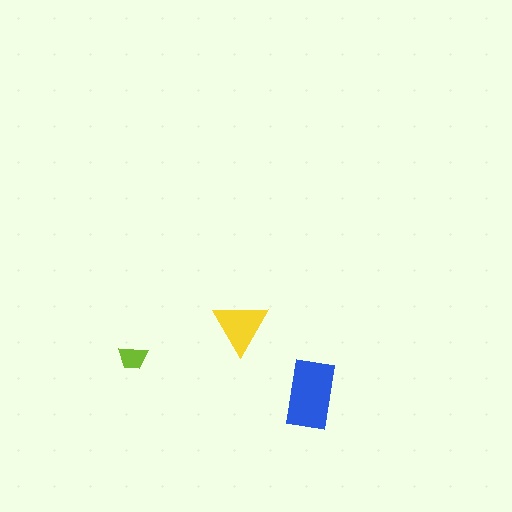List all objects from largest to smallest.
The blue rectangle, the yellow triangle, the lime trapezoid.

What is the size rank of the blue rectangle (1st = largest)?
1st.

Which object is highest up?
The yellow triangle is topmost.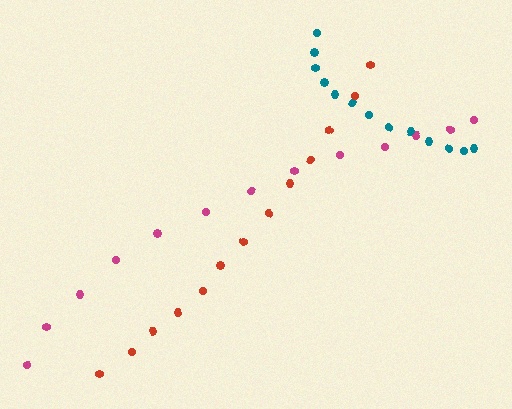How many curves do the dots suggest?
There are 3 distinct paths.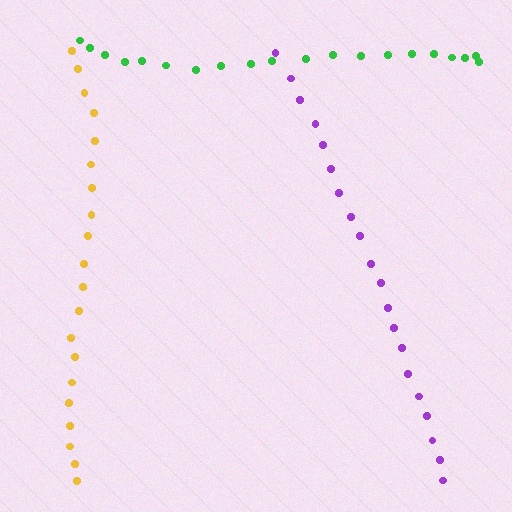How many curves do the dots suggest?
There are 3 distinct paths.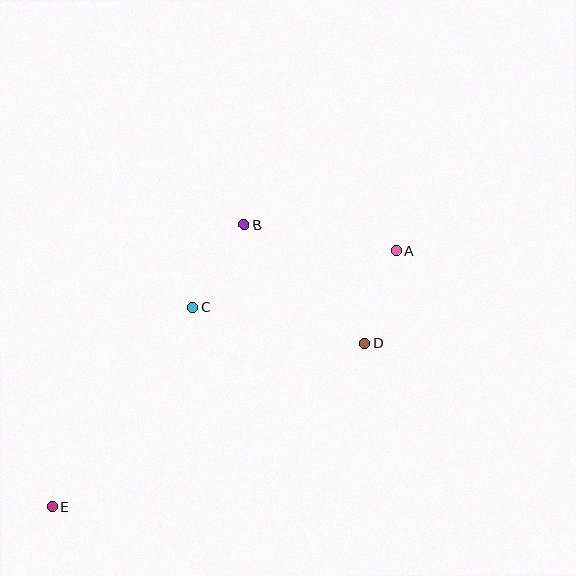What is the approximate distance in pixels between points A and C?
The distance between A and C is approximately 211 pixels.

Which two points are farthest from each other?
Points A and E are farthest from each other.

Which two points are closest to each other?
Points B and C are closest to each other.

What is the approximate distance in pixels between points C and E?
The distance between C and E is approximately 244 pixels.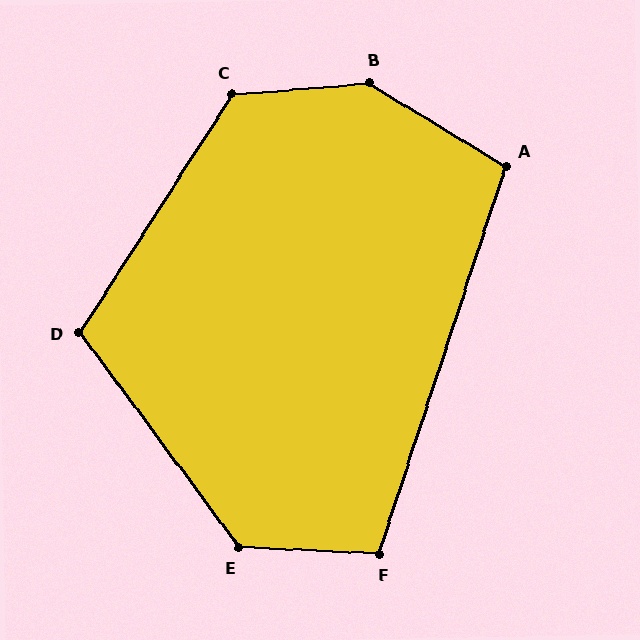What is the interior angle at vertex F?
Approximately 105 degrees (obtuse).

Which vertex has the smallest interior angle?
A, at approximately 103 degrees.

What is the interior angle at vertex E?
Approximately 129 degrees (obtuse).